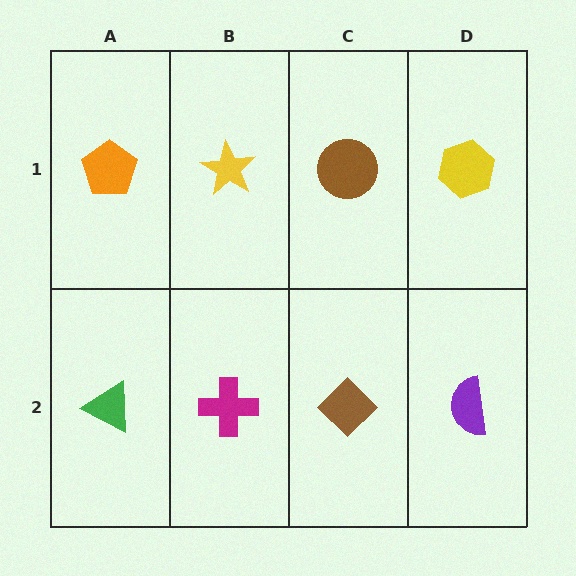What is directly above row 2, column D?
A yellow hexagon.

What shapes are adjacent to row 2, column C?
A brown circle (row 1, column C), a magenta cross (row 2, column B), a purple semicircle (row 2, column D).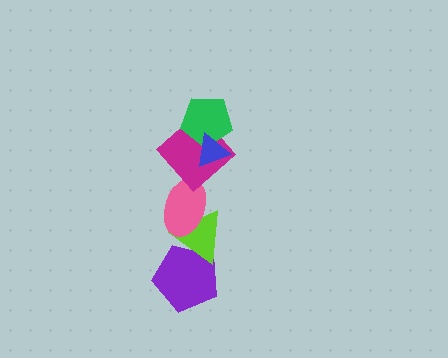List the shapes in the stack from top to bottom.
From top to bottom: the blue triangle, the green pentagon, the magenta diamond, the pink ellipse, the lime triangle, the purple pentagon.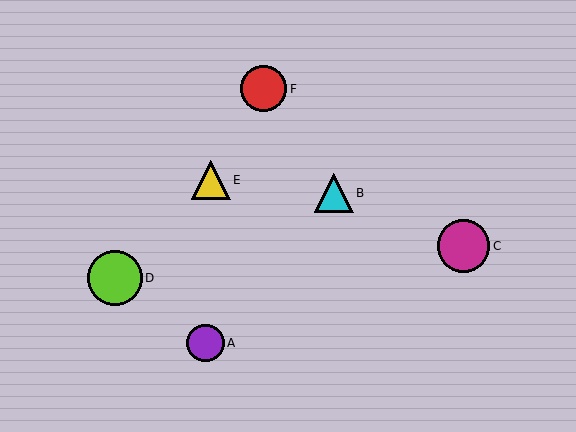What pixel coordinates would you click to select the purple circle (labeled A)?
Click at (205, 343) to select the purple circle A.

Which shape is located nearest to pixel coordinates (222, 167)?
The yellow triangle (labeled E) at (211, 180) is nearest to that location.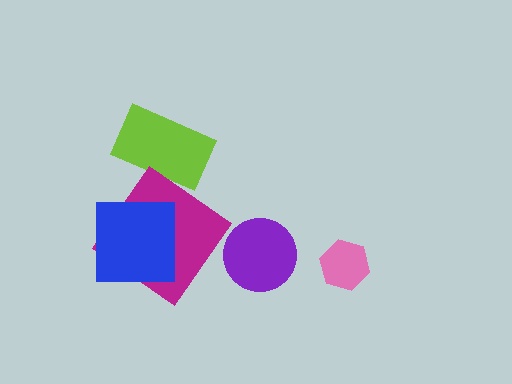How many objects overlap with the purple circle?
0 objects overlap with the purple circle.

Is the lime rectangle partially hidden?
No, no other shape covers it.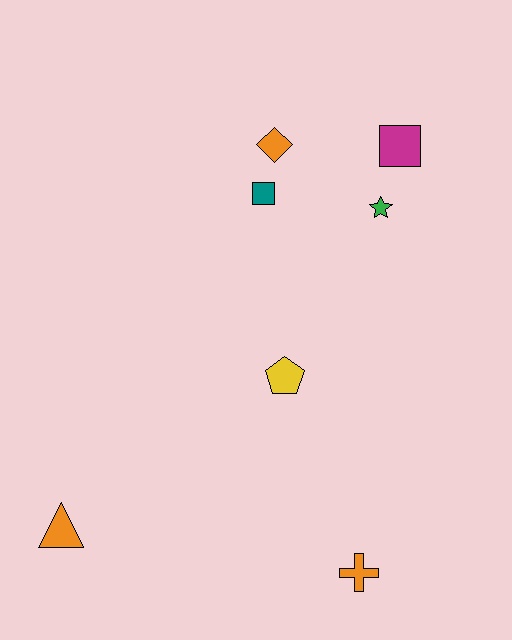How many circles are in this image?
There are no circles.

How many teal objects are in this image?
There is 1 teal object.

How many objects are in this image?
There are 7 objects.